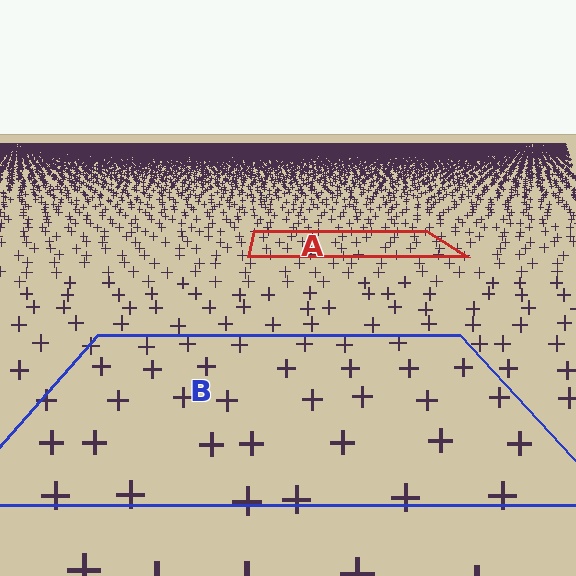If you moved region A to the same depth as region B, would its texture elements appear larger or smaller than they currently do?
They would appear larger. At a closer depth, the same texture elements are projected at a bigger on-screen size.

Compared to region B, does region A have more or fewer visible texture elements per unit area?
Region A has more texture elements per unit area — they are packed more densely because it is farther away.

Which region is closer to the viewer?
Region B is closer. The texture elements there are larger and more spread out.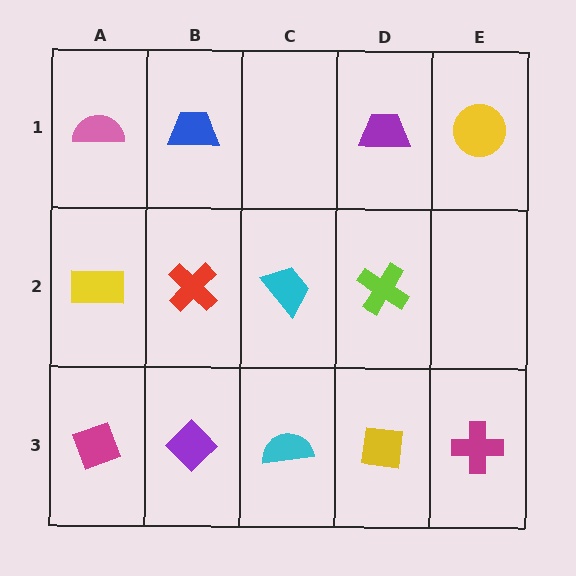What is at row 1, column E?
A yellow circle.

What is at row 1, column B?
A blue trapezoid.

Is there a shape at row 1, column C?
No, that cell is empty.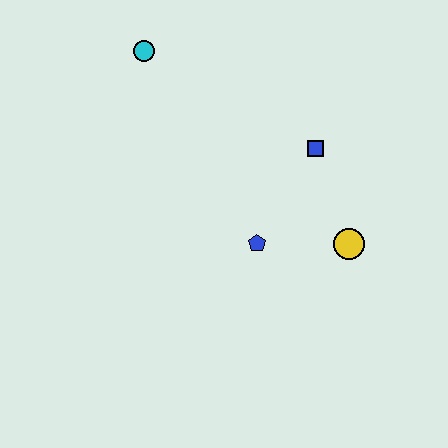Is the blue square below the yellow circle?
No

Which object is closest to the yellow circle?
The blue pentagon is closest to the yellow circle.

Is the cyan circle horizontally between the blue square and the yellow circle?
No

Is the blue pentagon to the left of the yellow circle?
Yes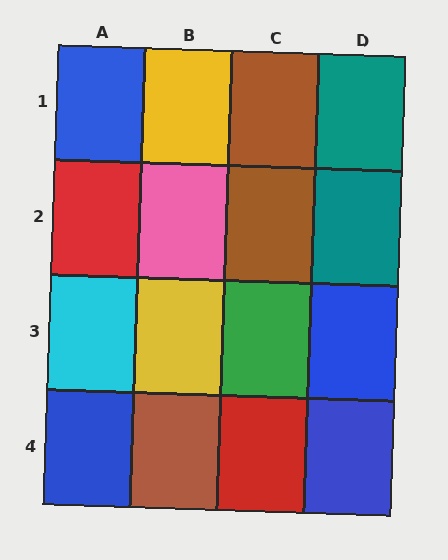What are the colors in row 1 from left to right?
Blue, yellow, brown, teal.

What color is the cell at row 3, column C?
Green.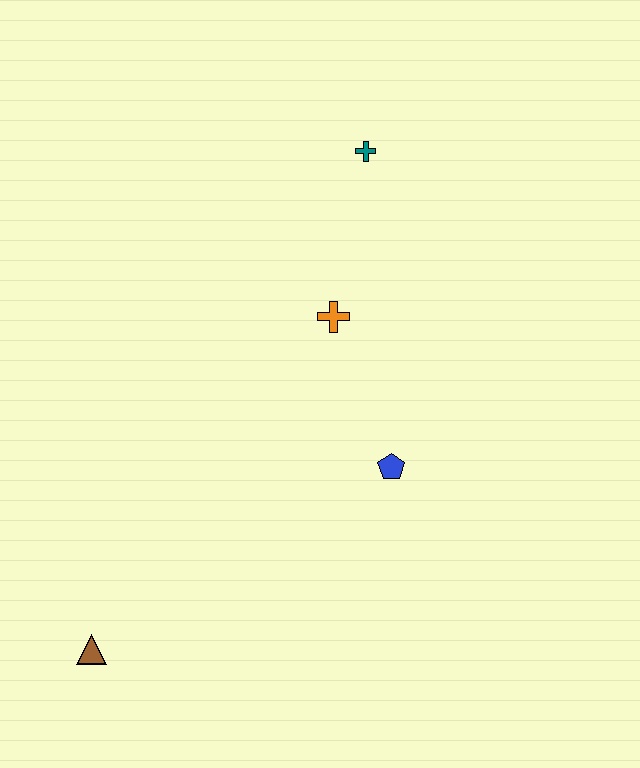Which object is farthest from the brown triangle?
The teal cross is farthest from the brown triangle.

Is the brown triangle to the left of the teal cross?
Yes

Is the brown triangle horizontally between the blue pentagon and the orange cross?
No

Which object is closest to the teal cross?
The orange cross is closest to the teal cross.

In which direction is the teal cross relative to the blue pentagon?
The teal cross is above the blue pentagon.